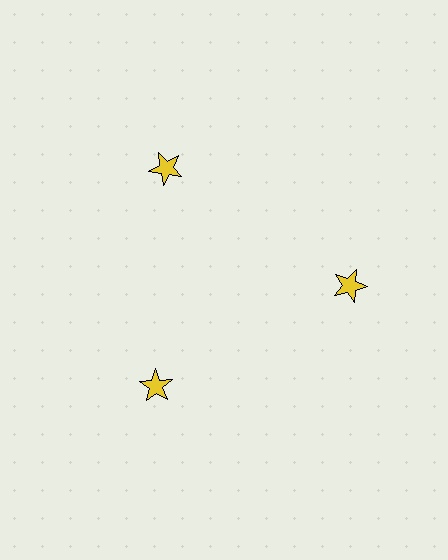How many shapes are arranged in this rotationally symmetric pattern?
There are 3 shapes, arranged in 3 groups of 1.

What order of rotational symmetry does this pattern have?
This pattern has 3-fold rotational symmetry.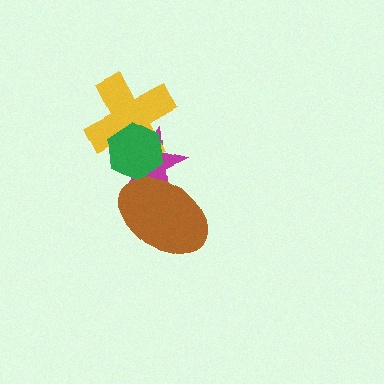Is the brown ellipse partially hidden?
No, no other shape covers it.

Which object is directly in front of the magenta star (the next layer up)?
The yellow cross is directly in front of the magenta star.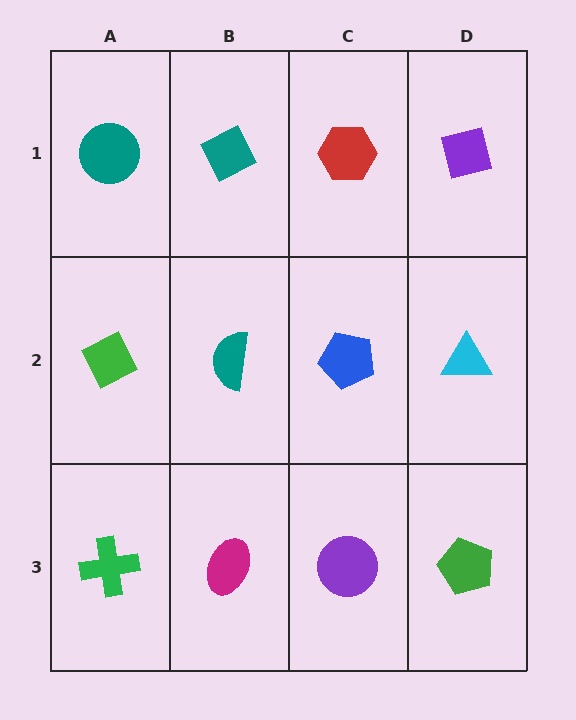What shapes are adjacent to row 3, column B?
A teal semicircle (row 2, column B), a green cross (row 3, column A), a purple circle (row 3, column C).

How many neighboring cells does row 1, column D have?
2.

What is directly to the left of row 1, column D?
A red hexagon.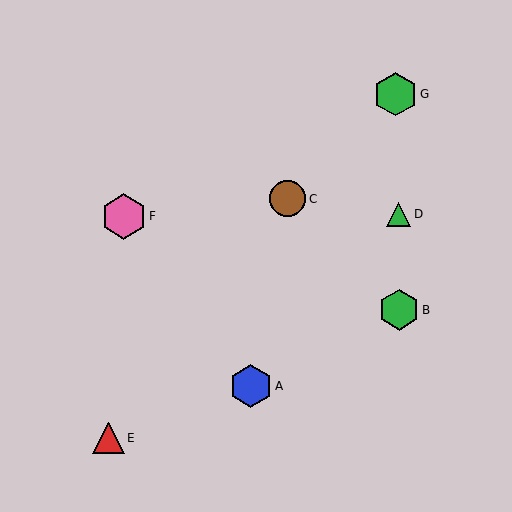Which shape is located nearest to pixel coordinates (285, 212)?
The brown circle (labeled C) at (288, 199) is nearest to that location.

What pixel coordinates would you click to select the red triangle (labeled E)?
Click at (108, 438) to select the red triangle E.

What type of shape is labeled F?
Shape F is a pink hexagon.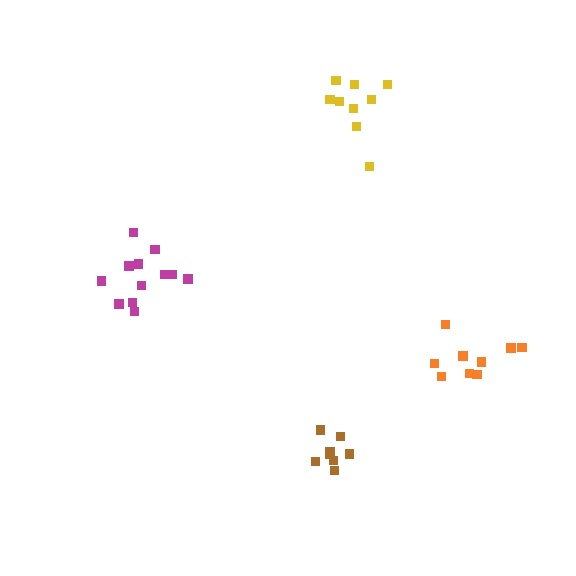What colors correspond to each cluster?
The clusters are colored: magenta, brown, orange, yellow.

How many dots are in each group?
Group 1: 12 dots, Group 2: 8 dots, Group 3: 9 dots, Group 4: 9 dots (38 total).